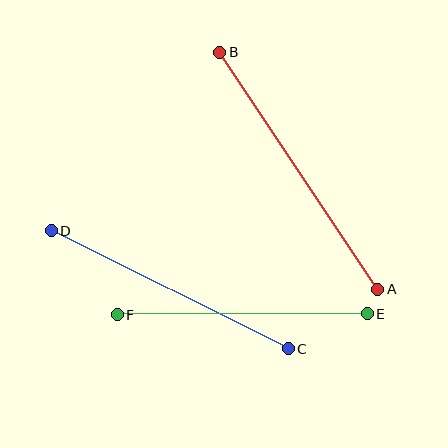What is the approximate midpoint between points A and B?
The midpoint is at approximately (299, 171) pixels.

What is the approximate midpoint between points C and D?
The midpoint is at approximately (170, 290) pixels.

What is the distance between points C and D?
The distance is approximately 265 pixels.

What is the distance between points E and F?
The distance is approximately 250 pixels.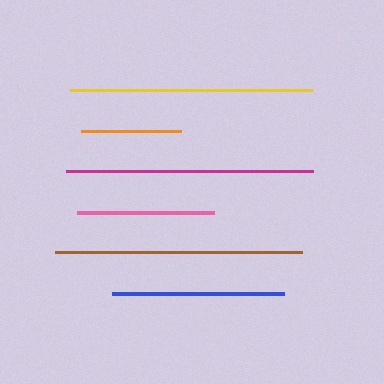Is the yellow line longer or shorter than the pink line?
The yellow line is longer than the pink line.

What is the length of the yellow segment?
The yellow segment is approximately 242 pixels long.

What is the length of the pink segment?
The pink segment is approximately 136 pixels long.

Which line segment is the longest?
The brown line is the longest at approximately 248 pixels.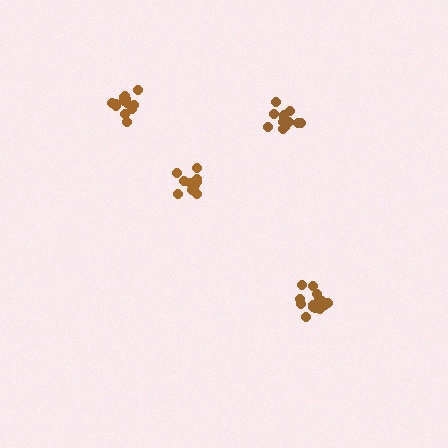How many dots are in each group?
Group 1: 16 dots, Group 2: 13 dots, Group 3: 14 dots, Group 4: 12 dots (55 total).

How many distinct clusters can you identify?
There are 4 distinct clusters.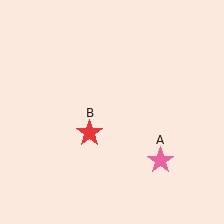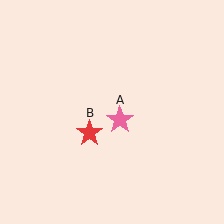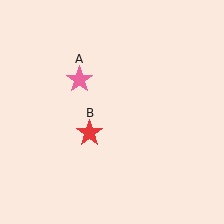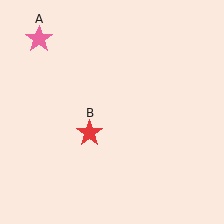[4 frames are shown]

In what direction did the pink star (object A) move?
The pink star (object A) moved up and to the left.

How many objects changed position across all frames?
1 object changed position: pink star (object A).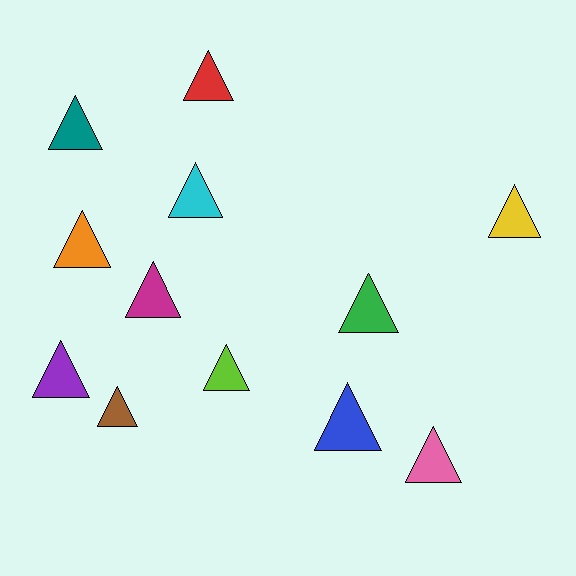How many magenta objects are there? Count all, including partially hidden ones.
There is 1 magenta object.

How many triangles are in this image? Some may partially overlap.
There are 12 triangles.